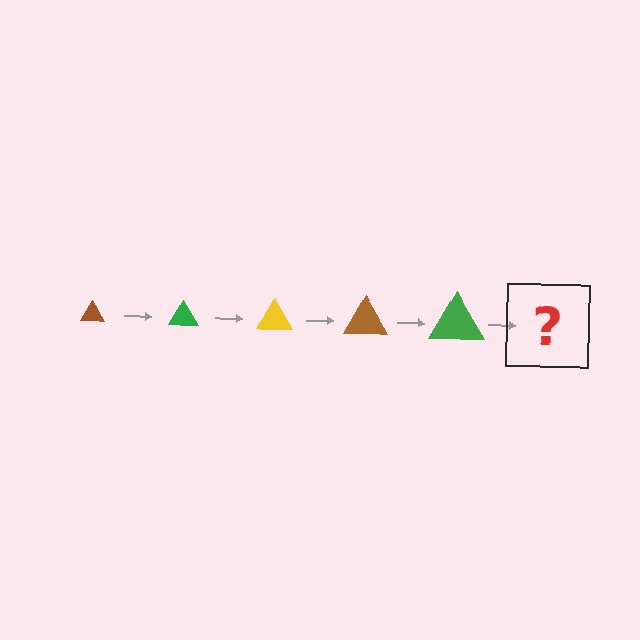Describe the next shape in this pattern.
It should be a yellow triangle, larger than the previous one.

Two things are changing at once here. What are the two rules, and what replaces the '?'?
The two rules are that the triangle grows larger each step and the color cycles through brown, green, and yellow. The '?' should be a yellow triangle, larger than the previous one.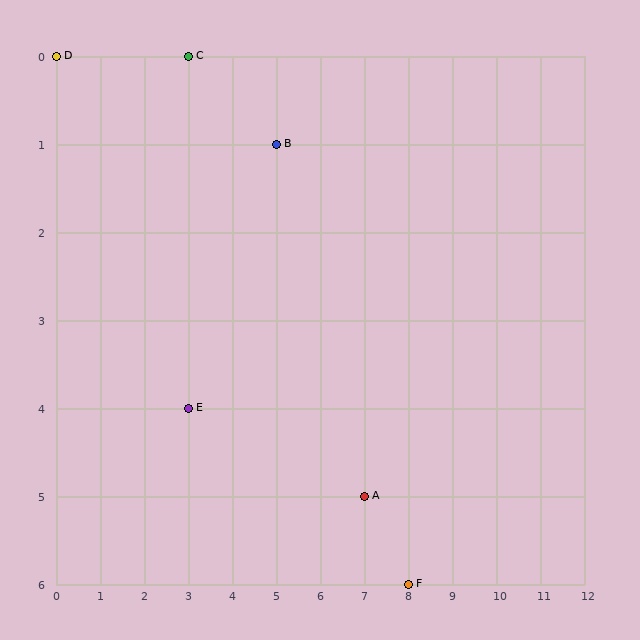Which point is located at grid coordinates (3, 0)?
Point C is at (3, 0).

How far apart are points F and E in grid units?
Points F and E are 5 columns and 2 rows apart (about 5.4 grid units diagonally).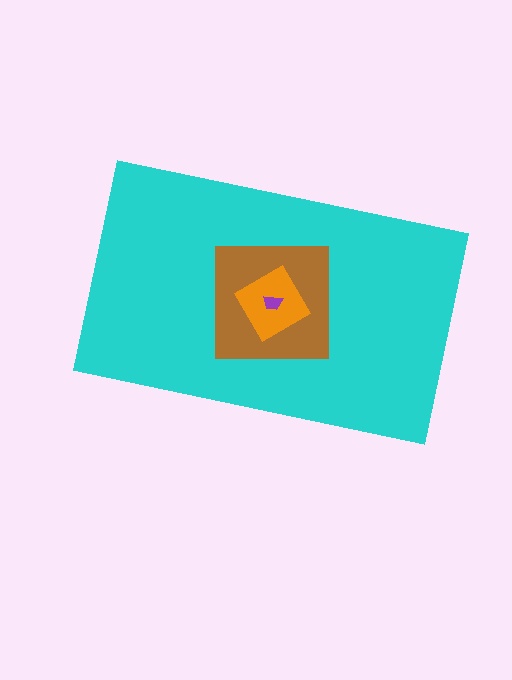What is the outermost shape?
The cyan rectangle.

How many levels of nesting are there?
4.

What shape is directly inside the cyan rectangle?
The brown square.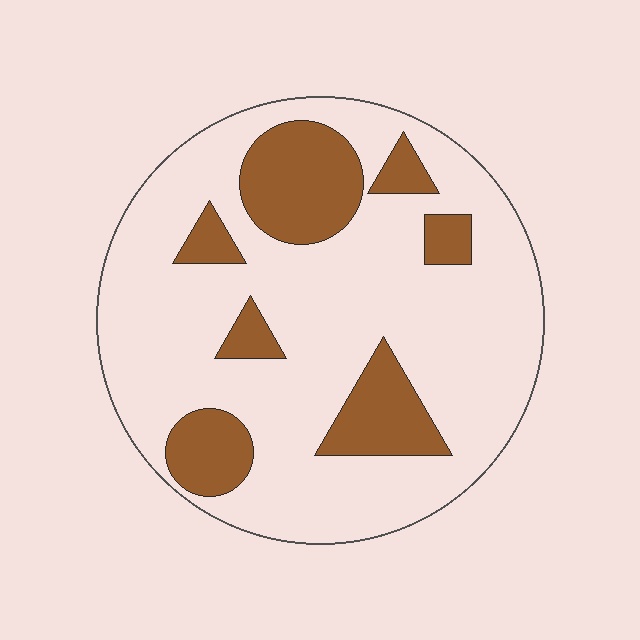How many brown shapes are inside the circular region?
7.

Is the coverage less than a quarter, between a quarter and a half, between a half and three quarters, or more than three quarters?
Less than a quarter.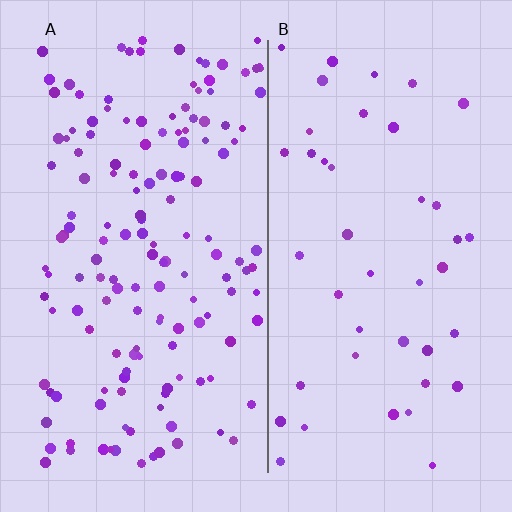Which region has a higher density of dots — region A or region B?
A (the left).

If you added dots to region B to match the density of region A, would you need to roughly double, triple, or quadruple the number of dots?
Approximately triple.